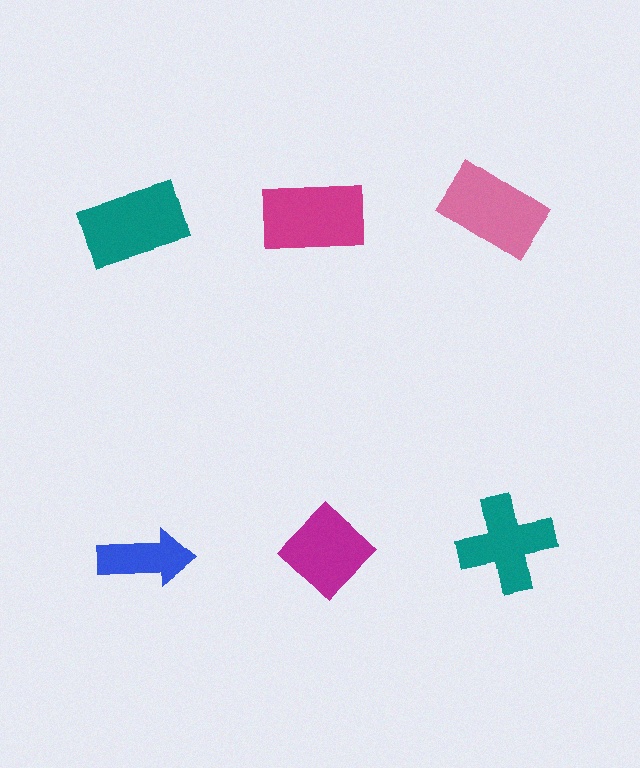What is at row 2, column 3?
A teal cross.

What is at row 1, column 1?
A teal rectangle.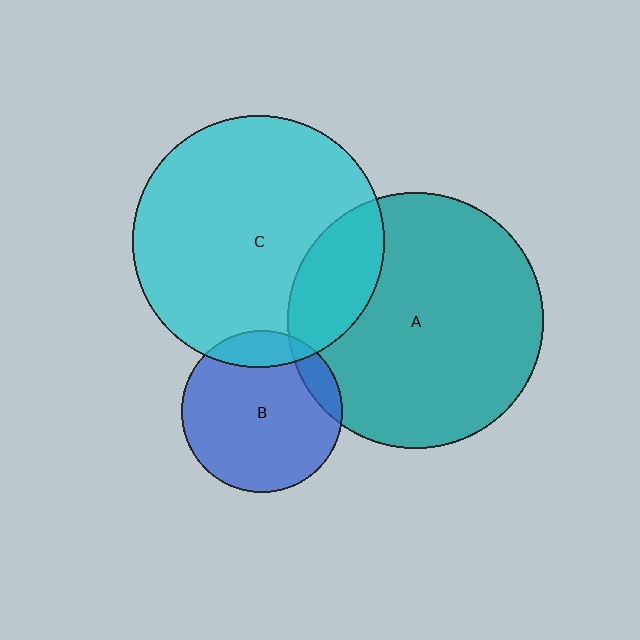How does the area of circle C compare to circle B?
Approximately 2.4 times.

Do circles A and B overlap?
Yes.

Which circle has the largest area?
Circle A (teal).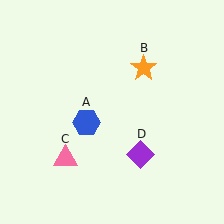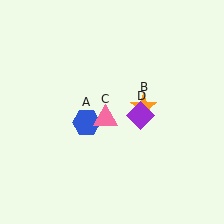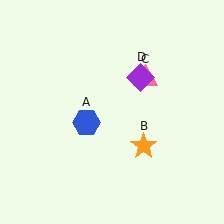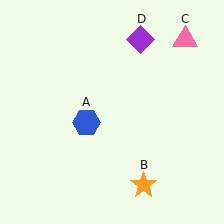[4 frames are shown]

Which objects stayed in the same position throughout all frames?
Blue hexagon (object A) remained stationary.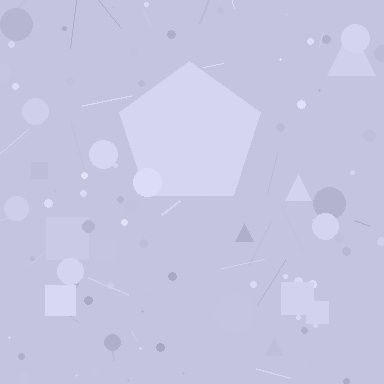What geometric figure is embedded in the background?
A pentagon is embedded in the background.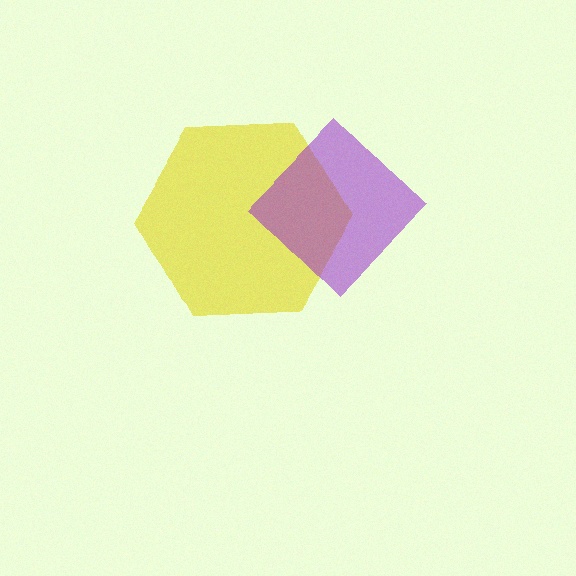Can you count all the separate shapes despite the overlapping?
Yes, there are 2 separate shapes.